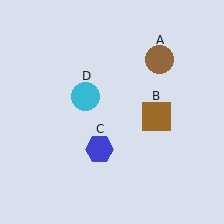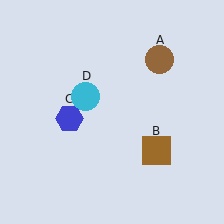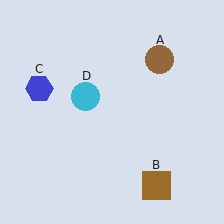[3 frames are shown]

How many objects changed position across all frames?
2 objects changed position: brown square (object B), blue hexagon (object C).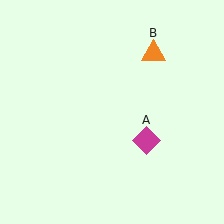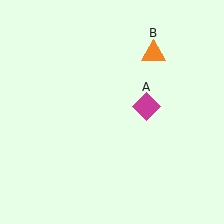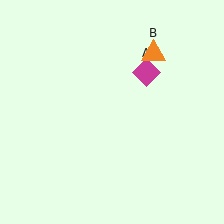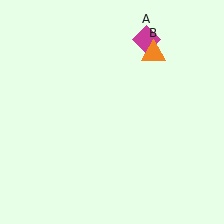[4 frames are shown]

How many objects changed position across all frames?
1 object changed position: magenta diamond (object A).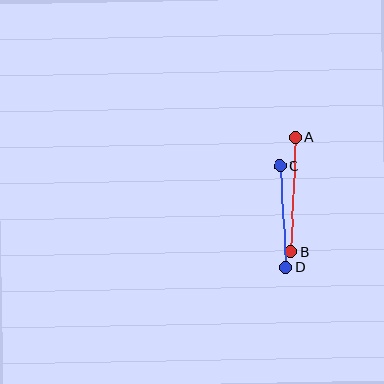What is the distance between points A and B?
The distance is approximately 115 pixels.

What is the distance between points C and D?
The distance is approximately 102 pixels.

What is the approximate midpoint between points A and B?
The midpoint is at approximately (293, 195) pixels.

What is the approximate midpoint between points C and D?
The midpoint is at approximately (283, 217) pixels.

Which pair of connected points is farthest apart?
Points A and B are farthest apart.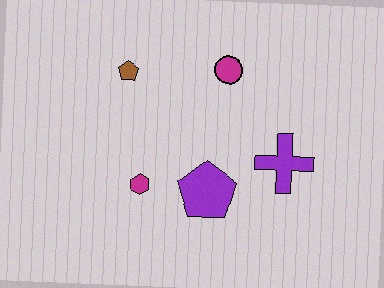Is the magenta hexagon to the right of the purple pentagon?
No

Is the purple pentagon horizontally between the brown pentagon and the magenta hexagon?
No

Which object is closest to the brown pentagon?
The magenta circle is closest to the brown pentagon.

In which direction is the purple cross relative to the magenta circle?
The purple cross is below the magenta circle.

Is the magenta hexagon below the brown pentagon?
Yes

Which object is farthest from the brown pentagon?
The purple cross is farthest from the brown pentagon.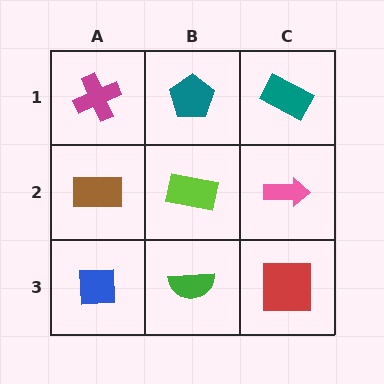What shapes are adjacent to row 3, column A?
A brown rectangle (row 2, column A), a green semicircle (row 3, column B).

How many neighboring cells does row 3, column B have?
3.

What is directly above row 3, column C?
A pink arrow.